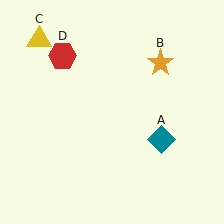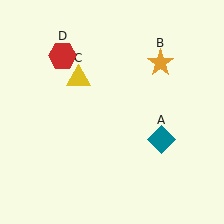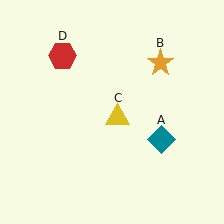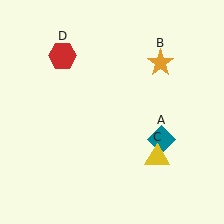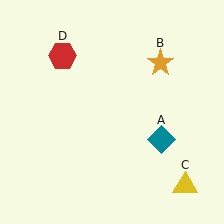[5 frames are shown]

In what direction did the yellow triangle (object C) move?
The yellow triangle (object C) moved down and to the right.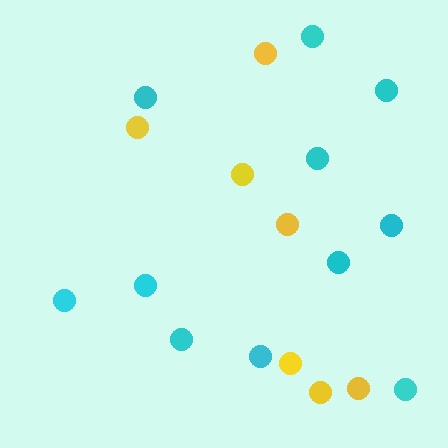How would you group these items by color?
There are 2 groups: one group of cyan circles (11) and one group of yellow circles (7).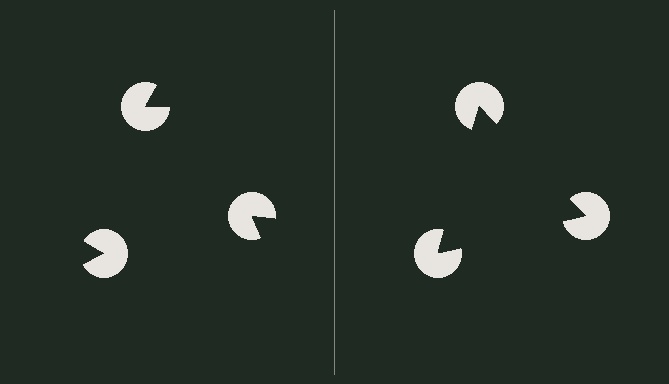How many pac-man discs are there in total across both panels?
6 — 3 on each side.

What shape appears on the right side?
An illusory triangle.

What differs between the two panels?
The pac-man discs are positioned identically on both sides; only the wedge orientations differ. On the right they align to a triangle; on the left they are misaligned.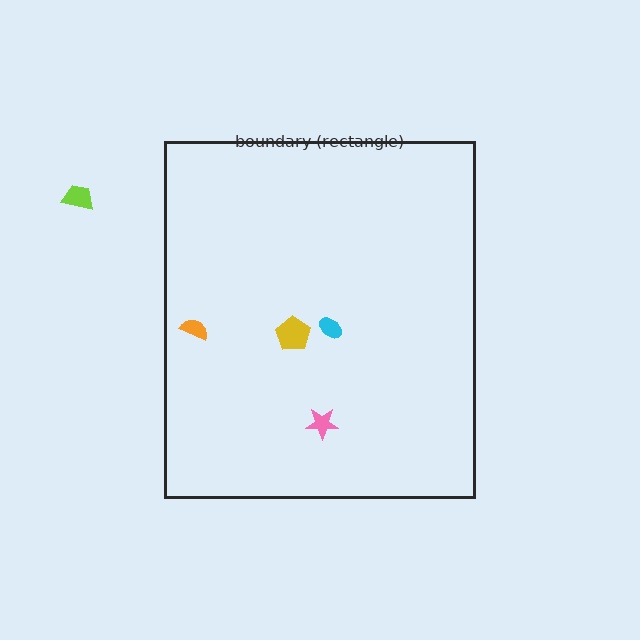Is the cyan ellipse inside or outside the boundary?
Inside.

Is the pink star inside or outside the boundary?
Inside.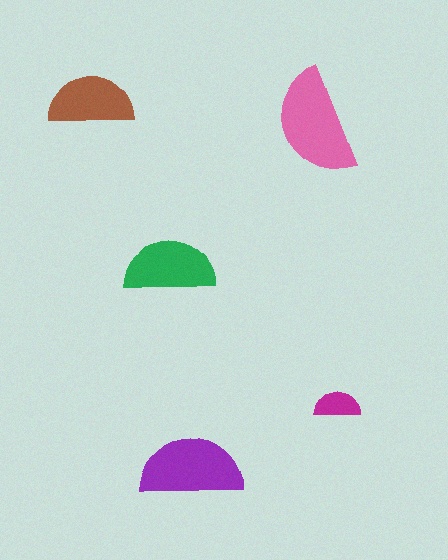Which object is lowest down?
The purple semicircle is bottommost.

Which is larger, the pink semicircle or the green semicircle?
The pink one.